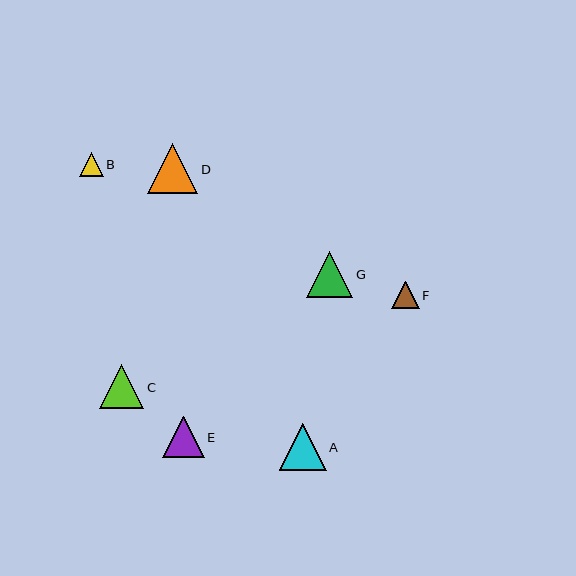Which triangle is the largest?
Triangle D is the largest with a size of approximately 50 pixels.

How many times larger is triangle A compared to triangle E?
Triangle A is approximately 1.1 times the size of triangle E.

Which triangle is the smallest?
Triangle B is the smallest with a size of approximately 24 pixels.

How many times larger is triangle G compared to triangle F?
Triangle G is approximately 1.7 times the size of triangle F.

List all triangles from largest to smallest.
From largest to smallest: D, A, G, C, E, F, B.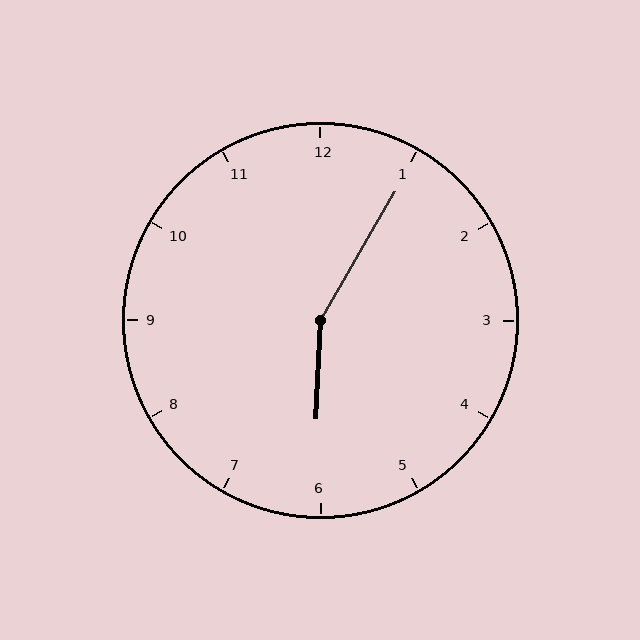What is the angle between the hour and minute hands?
Approximately 152 degrees.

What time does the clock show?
6:05.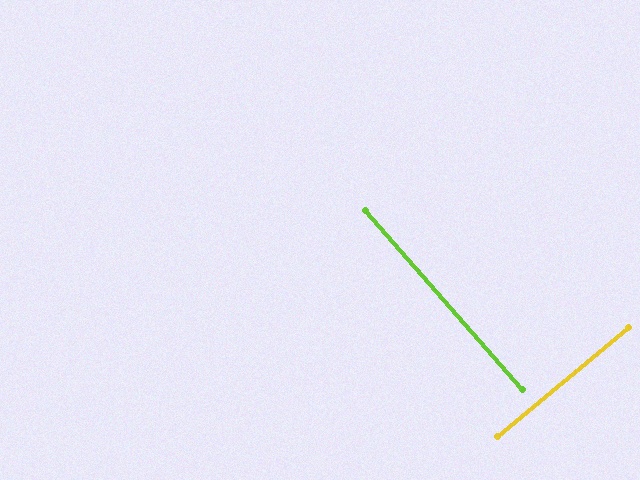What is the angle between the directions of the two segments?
Approximately 89 degrees.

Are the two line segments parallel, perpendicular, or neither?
Perpendicular — they meet at approximately 89°.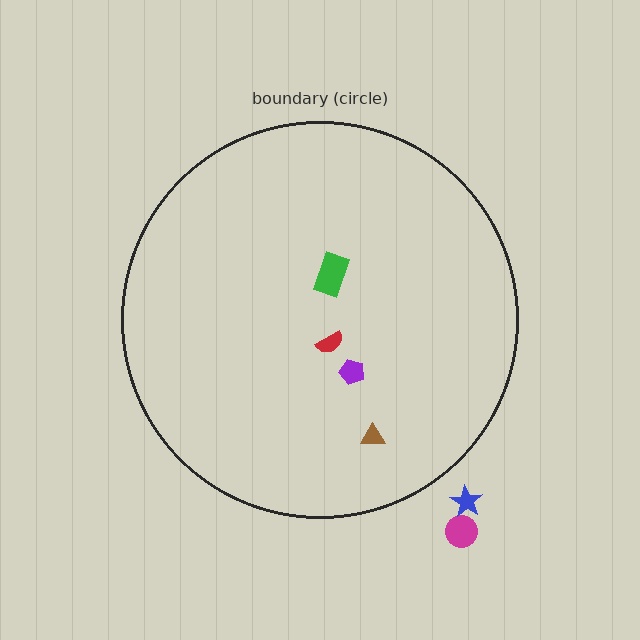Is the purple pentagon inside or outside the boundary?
Inside.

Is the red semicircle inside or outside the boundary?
Inside.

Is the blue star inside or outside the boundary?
Outside.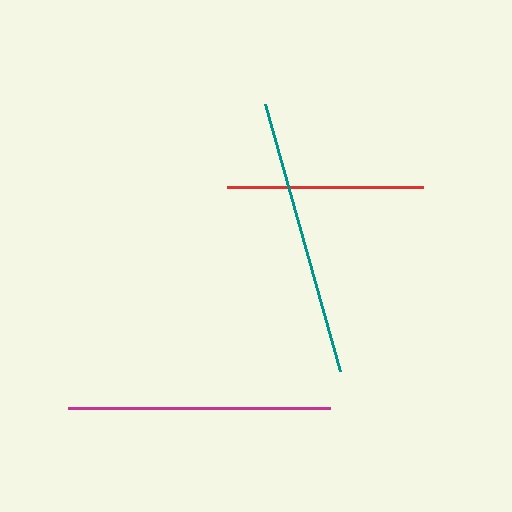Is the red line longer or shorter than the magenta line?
The magenta line is longer than the red line.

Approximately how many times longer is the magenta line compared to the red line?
The magenta line is approximately 1.3 times the length of the red line.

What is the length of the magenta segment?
The magenta segment is approximately 262 pixels long.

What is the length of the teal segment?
The teal segment is approximately 277 pixels long.